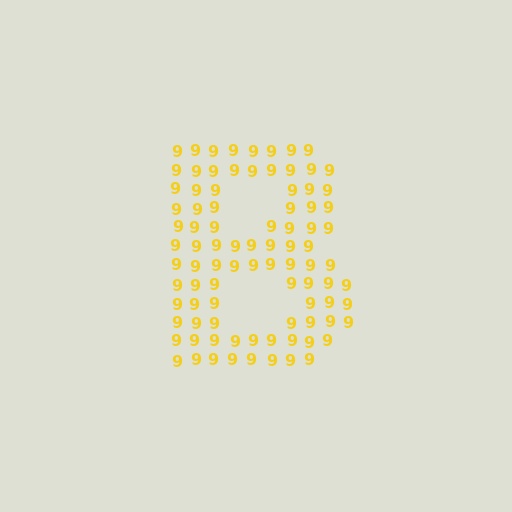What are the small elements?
The small elements are digit 9's.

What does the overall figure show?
The overall figure shows the letter B.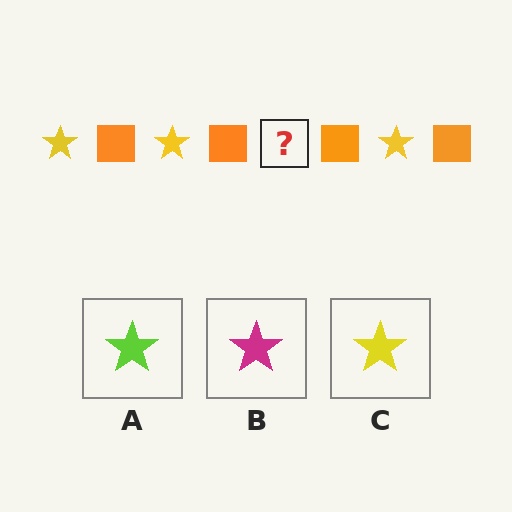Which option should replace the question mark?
Option C.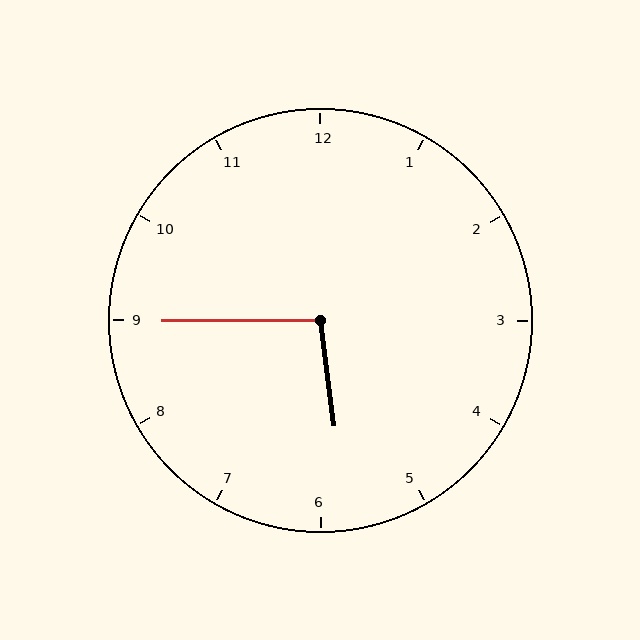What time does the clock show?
5:45.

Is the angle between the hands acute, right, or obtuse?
It is obtuse.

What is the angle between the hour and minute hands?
Approximately 98 degrees.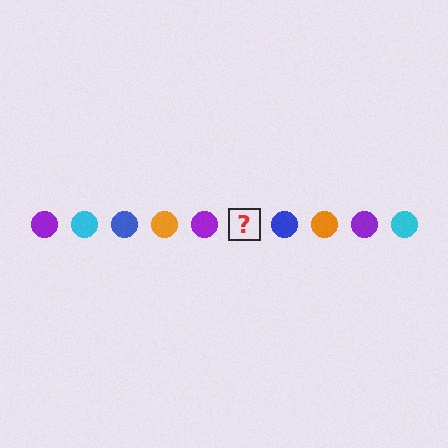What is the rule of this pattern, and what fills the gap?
The rule is that the pattern cycles through purple, cyan, blue, orange circles. The gap should be filled with a cyan circle.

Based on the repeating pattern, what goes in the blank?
The blank should be a cyan circle.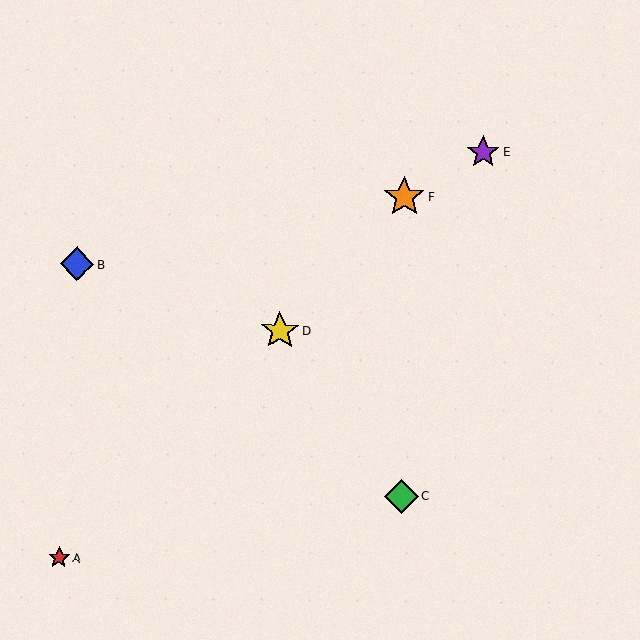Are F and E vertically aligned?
No, F is at x≈405 and E is at x≈483.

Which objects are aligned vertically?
Objects C, F are aligned vertically.